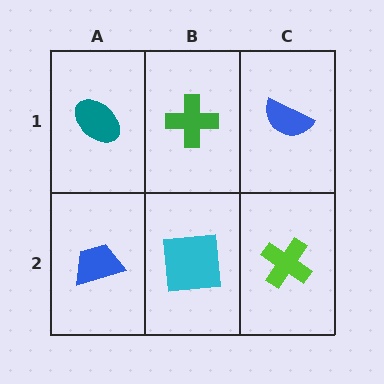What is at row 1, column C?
A blue semicircle.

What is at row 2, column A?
A blue trapezoid.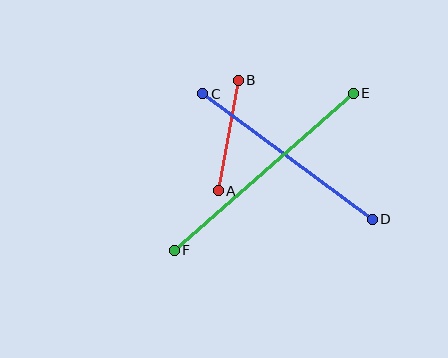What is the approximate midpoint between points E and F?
The midpoint is at approximately (264, 172) pixels.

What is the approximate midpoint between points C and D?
The midpoint is at approximately (288, 157) pixels.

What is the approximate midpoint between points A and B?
The midpoint is at approximately (228, 135) pixels.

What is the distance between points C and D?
The distance is approximately 211 pixels.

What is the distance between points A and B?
The distance is approximately 112 pixels.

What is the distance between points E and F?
The distance is approximately 238 pixels.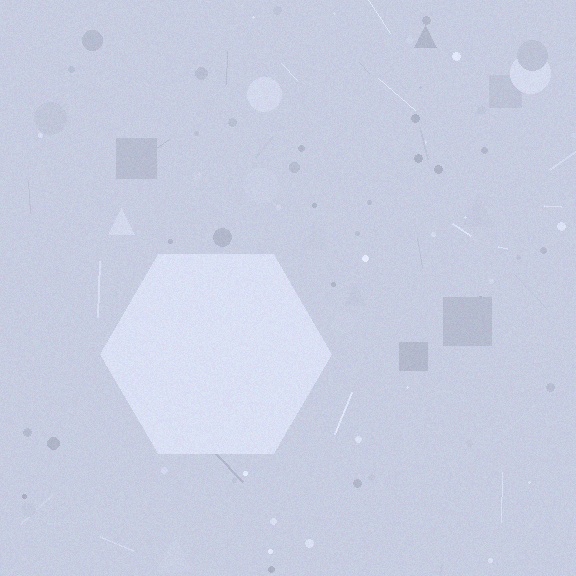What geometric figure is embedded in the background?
A hexagon is embedded in the background.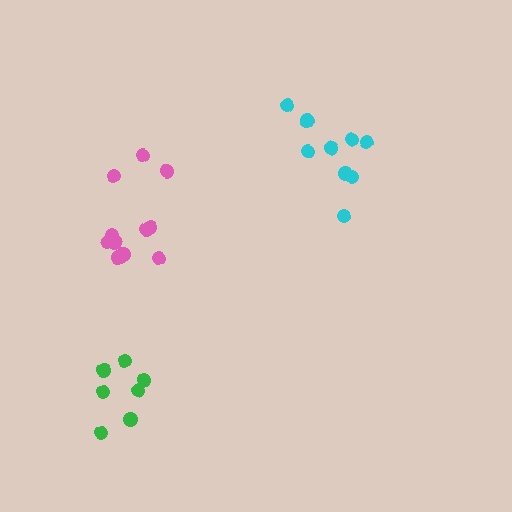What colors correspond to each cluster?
The clusters are colored: cyan, pink, green.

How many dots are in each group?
Group 1: 9 dots, Group 2: 11 dots, Group 3: 7 dots (27 total).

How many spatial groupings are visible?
There are 3 spatial groupings.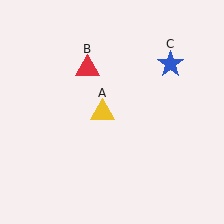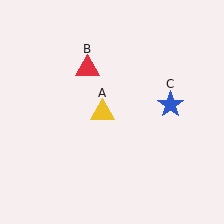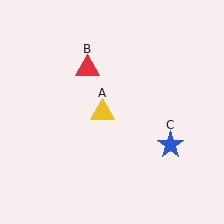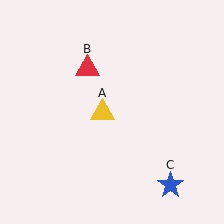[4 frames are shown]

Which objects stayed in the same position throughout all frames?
Yellow triangle (object A) and red triangle (object B) remained stationary.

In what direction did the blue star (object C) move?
The blue star (object C) moved down.